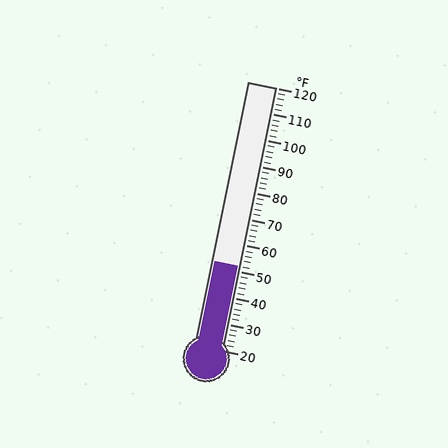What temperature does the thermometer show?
The thermometer shows approximately 52°F.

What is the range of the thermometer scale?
The thermometer scale ranges from 20°F to 120°F.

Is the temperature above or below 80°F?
The temperature is below 80°F.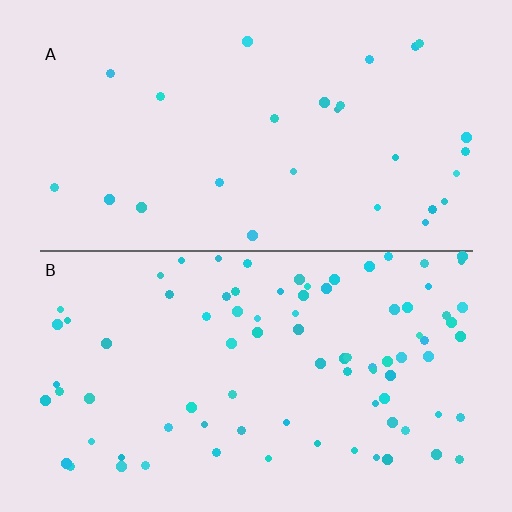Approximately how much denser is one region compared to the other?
Approximately 3.1× — region B over region A.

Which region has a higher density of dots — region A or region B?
B (the bottom).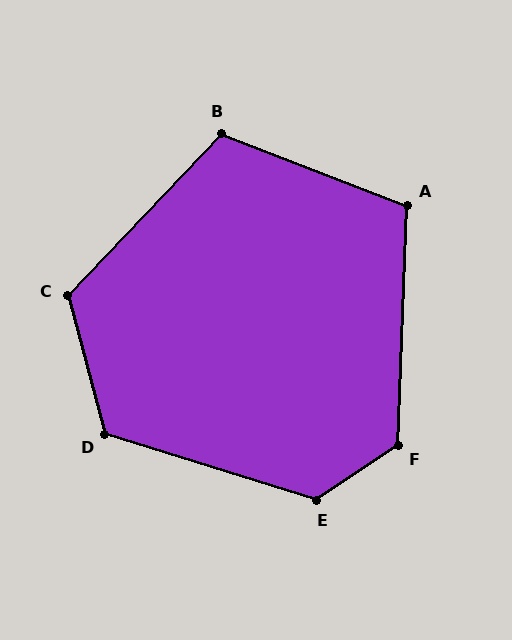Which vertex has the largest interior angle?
E, at approximately 129 degrees.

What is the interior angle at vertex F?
Approximately 126 degrees (obtuse).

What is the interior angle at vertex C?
Approximately 122 degrees (obtuse).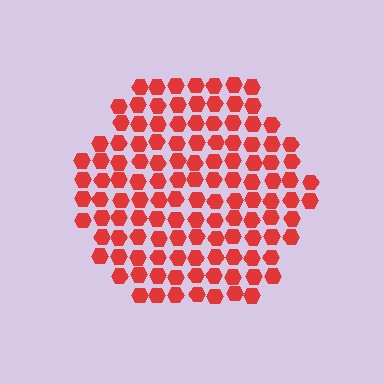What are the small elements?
The small elements are hexagons.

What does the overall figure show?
The overall figure shows a hexagon.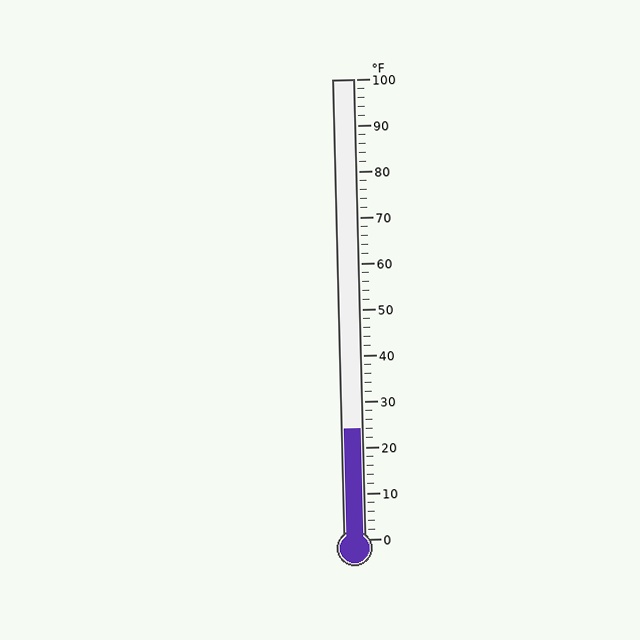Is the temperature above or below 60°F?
The temperature is below 60°F.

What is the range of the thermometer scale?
The thermometer scale ranges from 0°F to 100°F.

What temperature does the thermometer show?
The thermometer shows approximately 24°F.